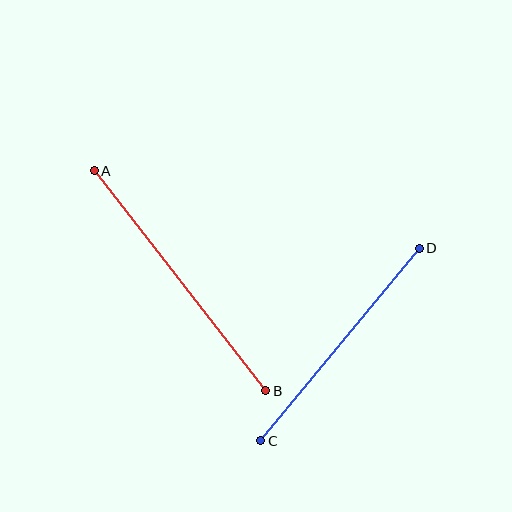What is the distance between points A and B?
The distance is approximately 279 pixels.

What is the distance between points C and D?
The distance is approximately 249 pixels.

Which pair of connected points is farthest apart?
Points A and B are farthest apart.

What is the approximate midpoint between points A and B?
The midpoint is at approximately (180, 281) pixels.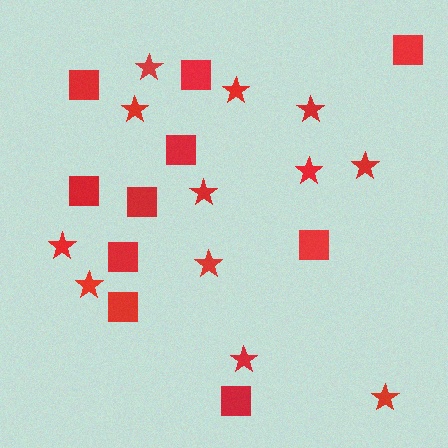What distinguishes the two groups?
There are 2 groups: one group of squares (10) and one group of stars (12).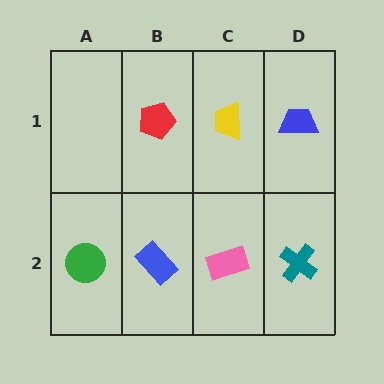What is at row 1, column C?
A yellow trapezoid.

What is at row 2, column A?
A green circle.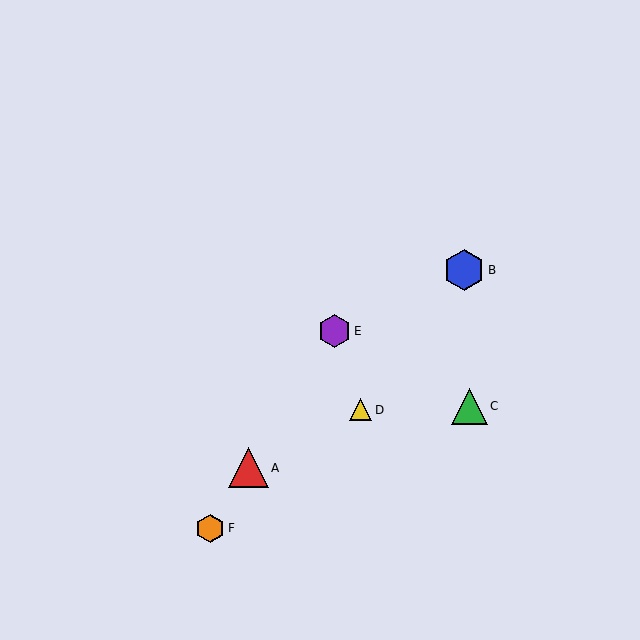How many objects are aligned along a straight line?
3 objects (A, E, F) are aligned along a straight line.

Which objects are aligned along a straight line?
Objects A, E, F are aligned along a straight line.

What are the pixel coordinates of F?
Object F is at (210, 528).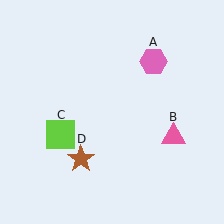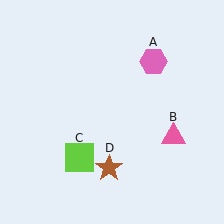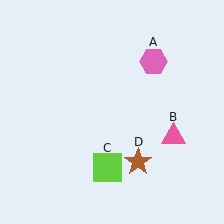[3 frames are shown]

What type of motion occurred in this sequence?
The lime square (object C), brown star (object D) rotated counterclockwise around the center of the scene.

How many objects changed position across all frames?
2 objects changed position: lime square (object C), brown star (object D).